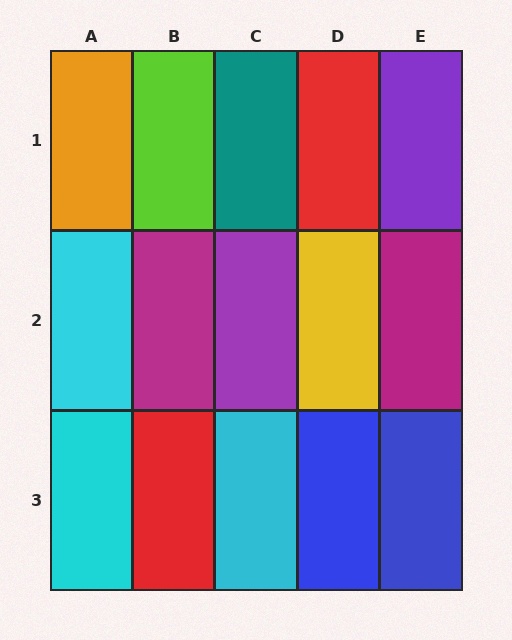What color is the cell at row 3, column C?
Cyan.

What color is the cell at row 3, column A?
Cyan.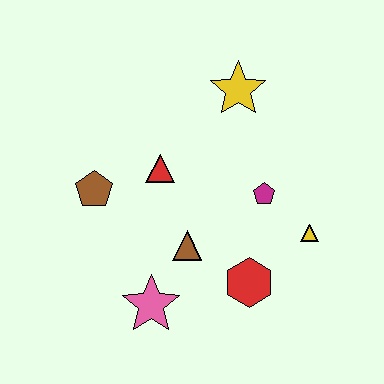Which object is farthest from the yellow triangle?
The brown pentagon is farthest from the yellow triangle.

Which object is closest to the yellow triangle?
The magenta pentagon is closest to the yellow triangle.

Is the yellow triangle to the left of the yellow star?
No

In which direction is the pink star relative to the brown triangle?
The pink star is below the brown triangle.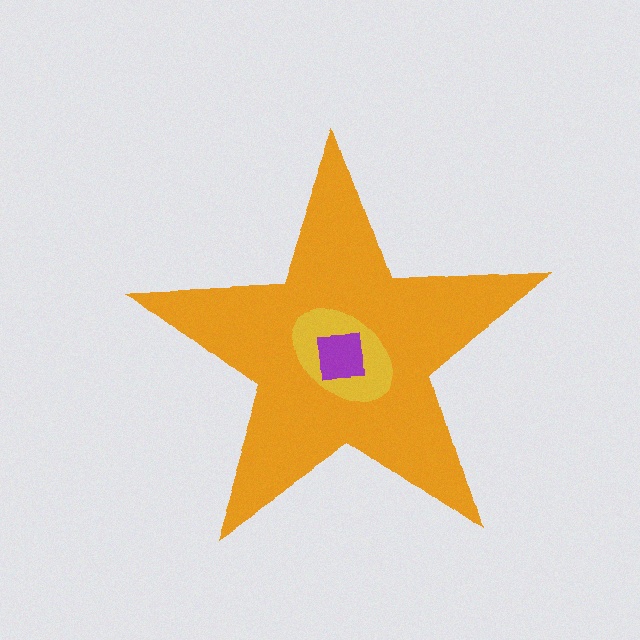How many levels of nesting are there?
3.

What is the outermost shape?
The orange star.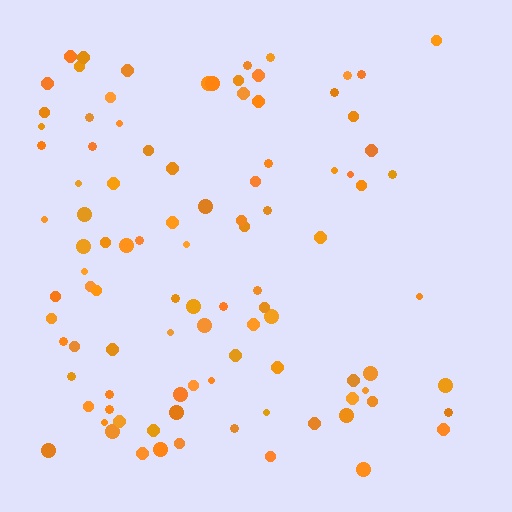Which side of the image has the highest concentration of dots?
The left.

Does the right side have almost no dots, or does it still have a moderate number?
Still a moderate number, just noticeably fewer than the left.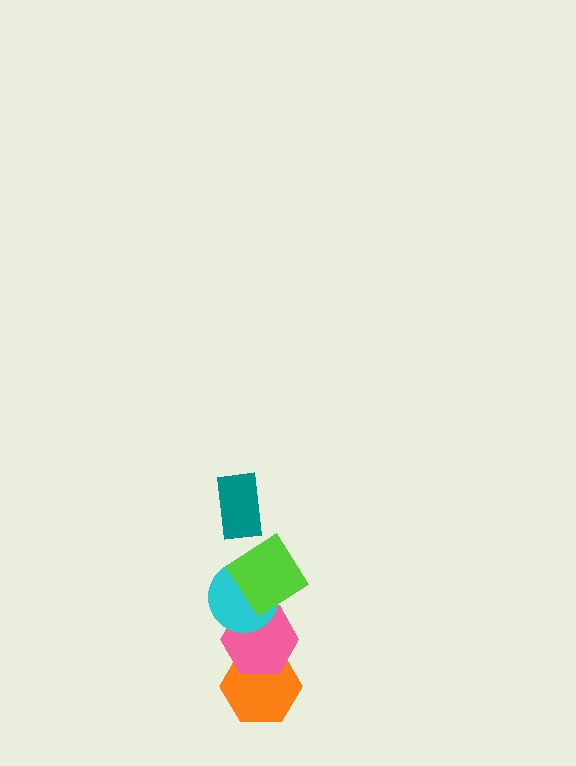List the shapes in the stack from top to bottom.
From top to bottom: the teal rectangle, the lime diamond, the cyan circle, the pink hexagon, the orange hexagon.